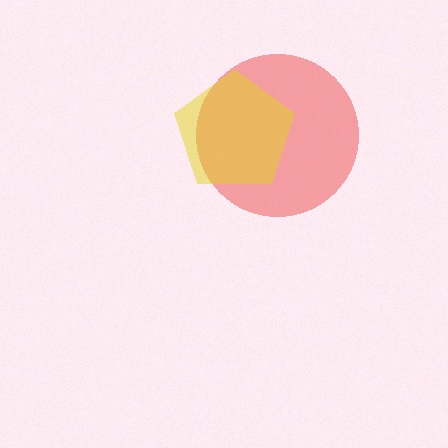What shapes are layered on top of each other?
The layered shapes are: a red circle, a yellow pentagon.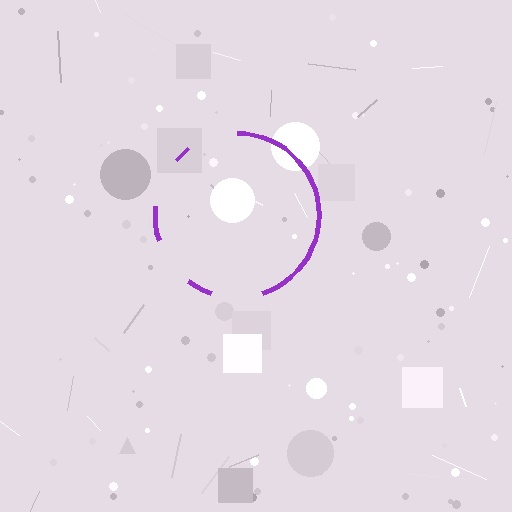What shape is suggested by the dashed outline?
The dashed outline suggests a circle.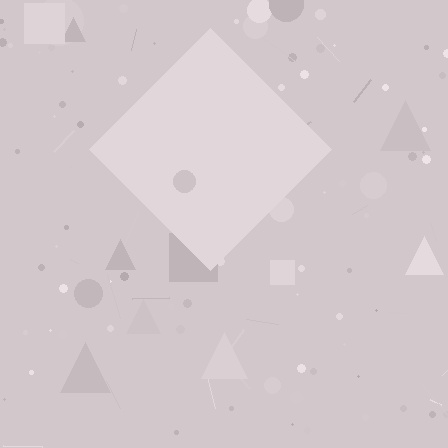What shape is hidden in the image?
A diamond is hidden in the image.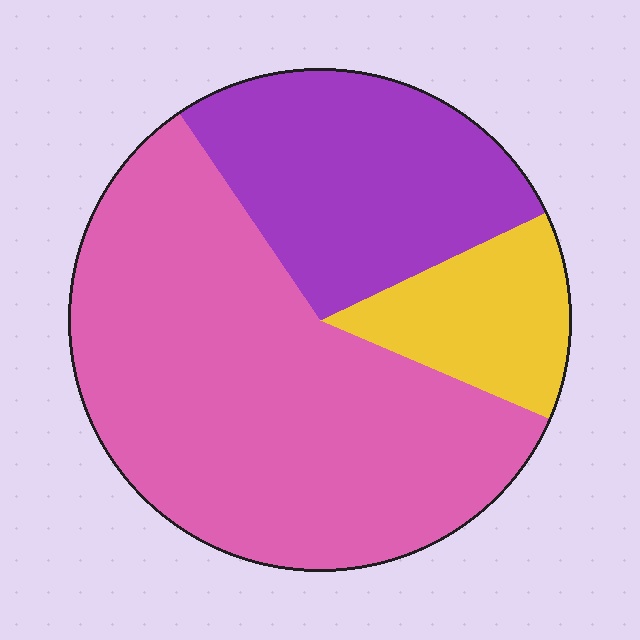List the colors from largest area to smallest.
From largest to smallest: pink, purple, yellow.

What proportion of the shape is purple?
Purple covers around 25% of the shape.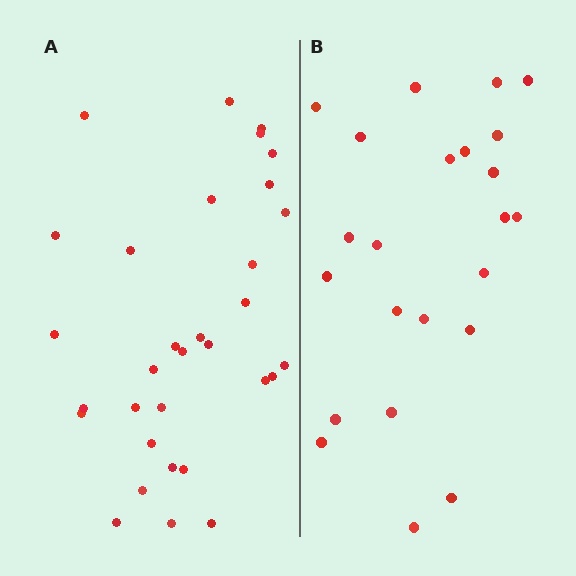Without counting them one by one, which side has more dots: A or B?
Region A (the left region) has more dots.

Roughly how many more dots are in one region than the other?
Region A has roughly 8 or so more dots than region B.